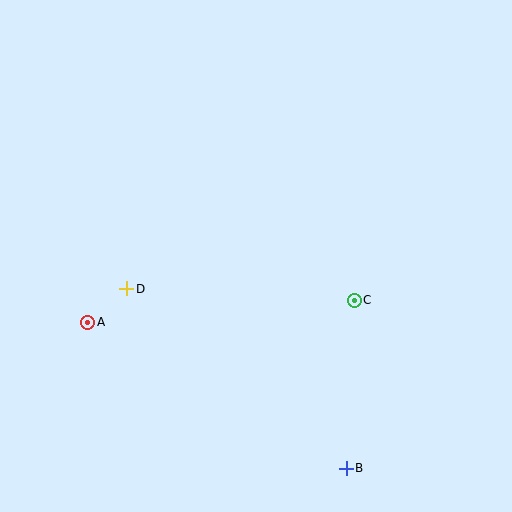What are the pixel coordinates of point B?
Point B is at (346, 468).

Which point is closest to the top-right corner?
Point C is closest to the top-right corner.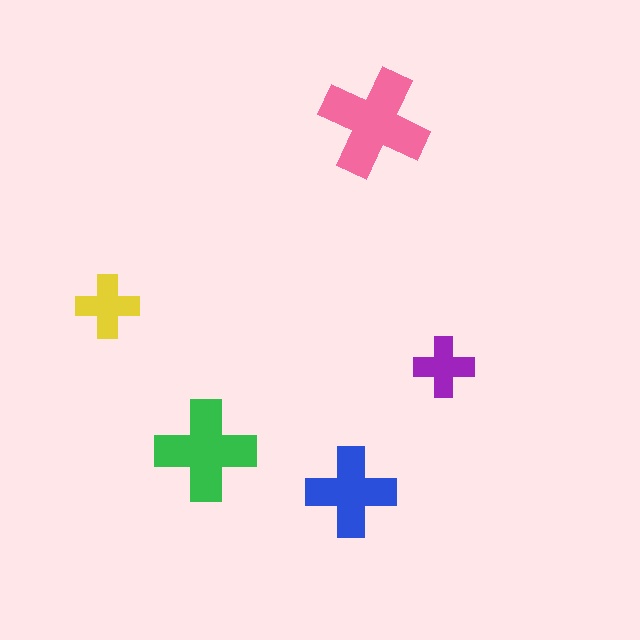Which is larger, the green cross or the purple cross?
The green one.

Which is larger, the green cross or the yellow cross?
The green one.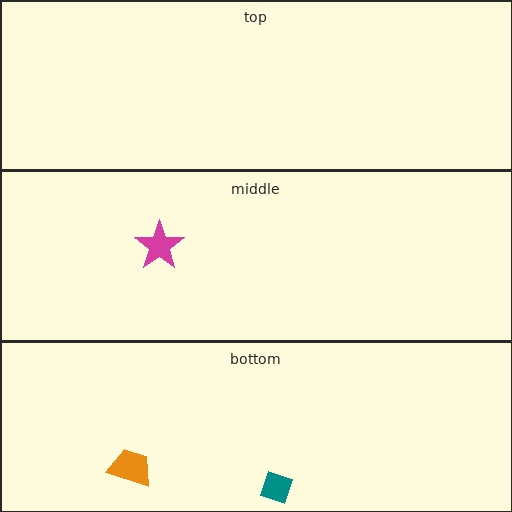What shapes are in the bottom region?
The orange trapezoid, the teal diamond.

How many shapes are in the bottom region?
2.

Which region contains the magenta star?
The middle region.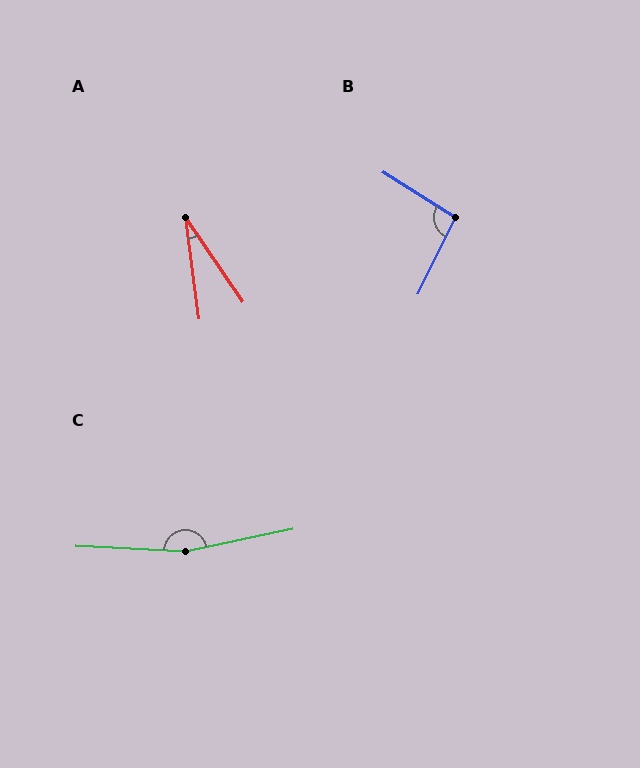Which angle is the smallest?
A, at approximately 27 degrees.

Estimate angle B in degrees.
Approximately 96 degrees.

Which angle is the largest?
C, at approximately 165 degrees.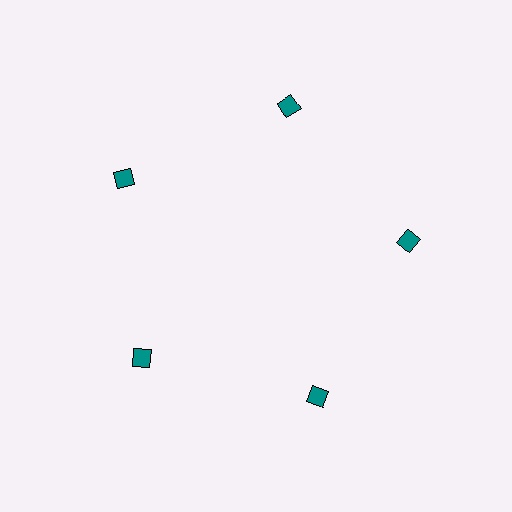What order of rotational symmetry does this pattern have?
This pattern has 5-fold rotational symmetry.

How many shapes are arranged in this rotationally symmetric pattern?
There are 5 shapes, arranged in 5 groups of 1.